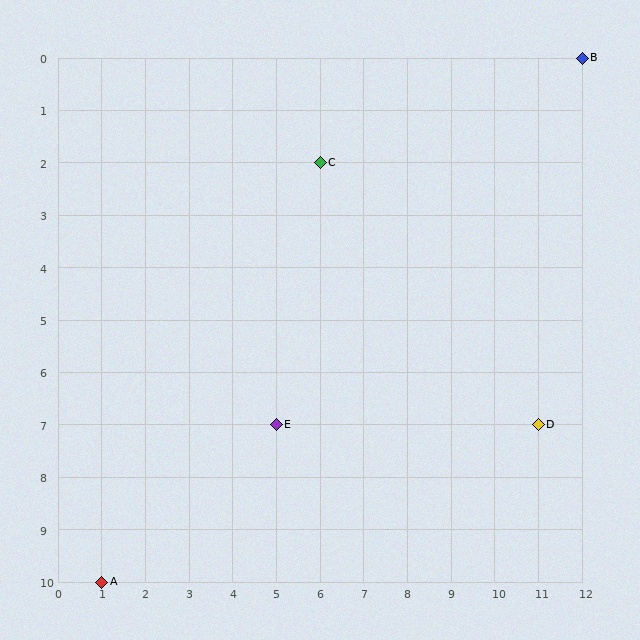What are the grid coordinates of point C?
Point C is at grid coordinates (6, 2).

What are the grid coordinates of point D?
Point D is at grid coordinates (11, 7).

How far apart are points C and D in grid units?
Points C and D are 5 columns and 5 rows apart (about 7.1 grid units diagonally).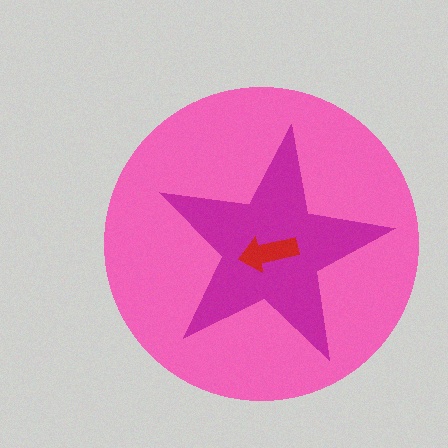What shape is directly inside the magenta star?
The red arrow.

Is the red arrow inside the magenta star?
Yes.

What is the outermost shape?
The pink circle.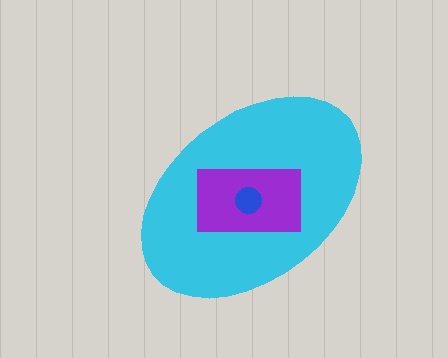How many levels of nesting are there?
3.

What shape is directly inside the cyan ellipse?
The purple rectangle.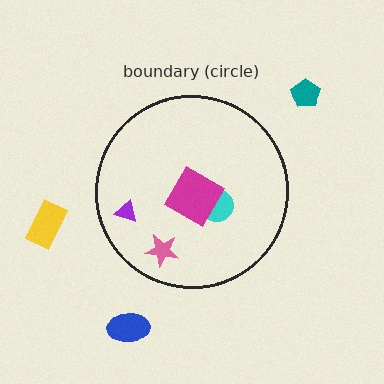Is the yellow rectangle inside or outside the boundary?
Outside.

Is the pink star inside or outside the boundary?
Inside.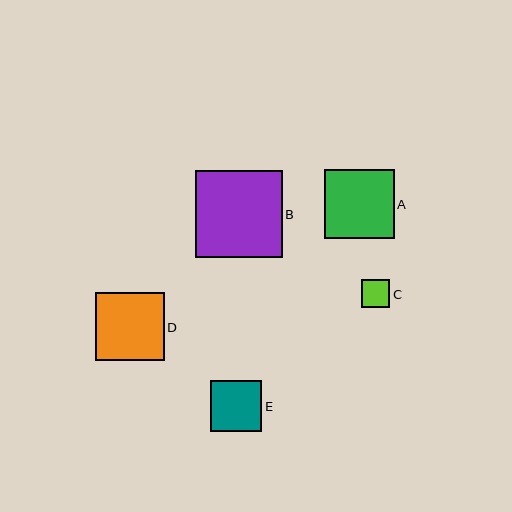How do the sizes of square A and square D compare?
Square A and square D are approximately the same size.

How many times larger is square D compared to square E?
Square D is approximately 1.3 times the size of square E.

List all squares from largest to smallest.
From largest to smallest: B, A, D, E, C.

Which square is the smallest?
Square C is the smallest with a size of approximately 28 pixels.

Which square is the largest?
Square B is the largest with a size of approximately 87 pixels.